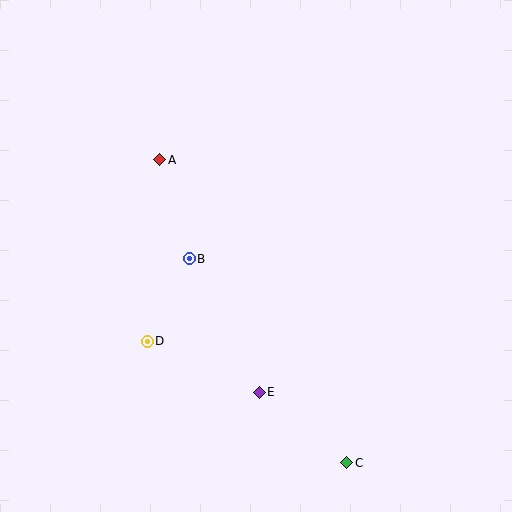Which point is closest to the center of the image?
Point B at (189, 259) is closest to the center.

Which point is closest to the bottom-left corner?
Point D is closest to the bottom-left corner.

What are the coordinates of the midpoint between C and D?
The midpoint between C and D is at (247, 402).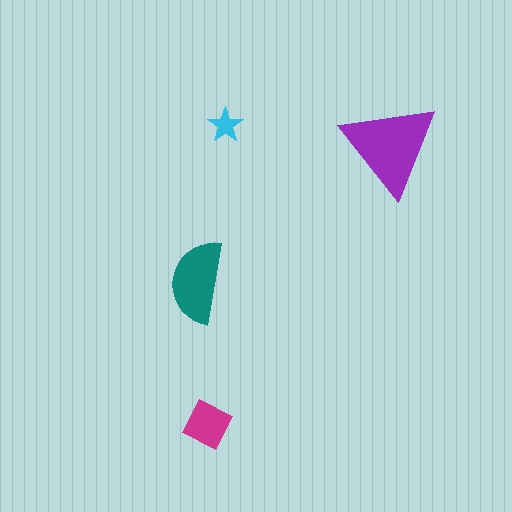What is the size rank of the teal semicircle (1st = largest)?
2nd.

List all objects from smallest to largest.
The cyan star, the magenta square, the teal semicircle, the purple triangle.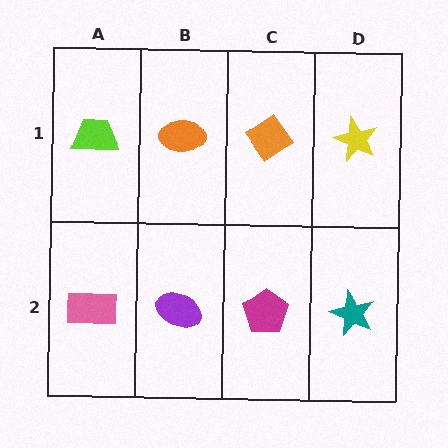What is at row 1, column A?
A lime trapezoid.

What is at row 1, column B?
An orange ellipse.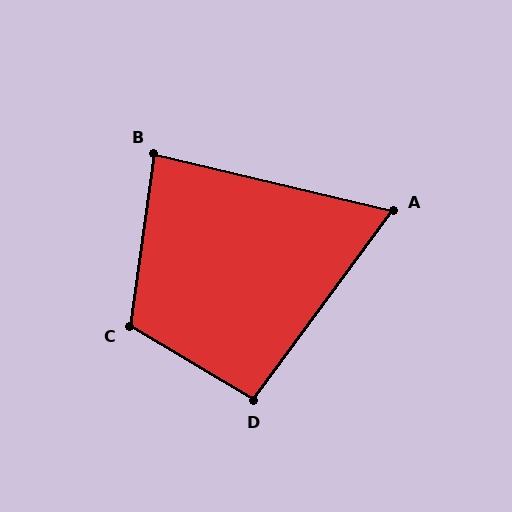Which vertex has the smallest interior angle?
A, at approximately 67 degrees.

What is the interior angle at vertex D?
Approximately 95 degrees (obtuse).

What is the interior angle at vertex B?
Approximately 85 degrees (acute).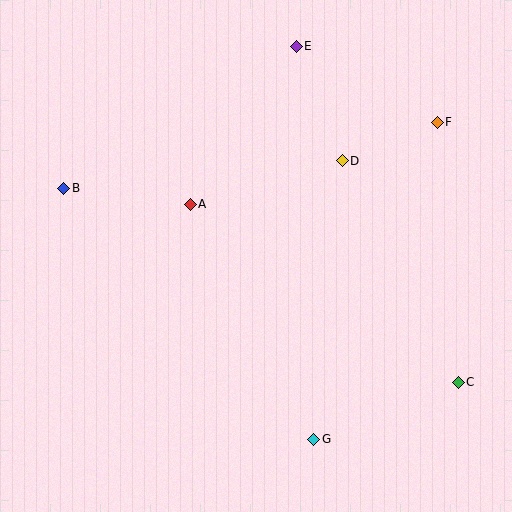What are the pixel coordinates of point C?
Point C is at (458, 382).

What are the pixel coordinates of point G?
Point G is at (314, 439).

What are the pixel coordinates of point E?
Point E is at (296, 46).